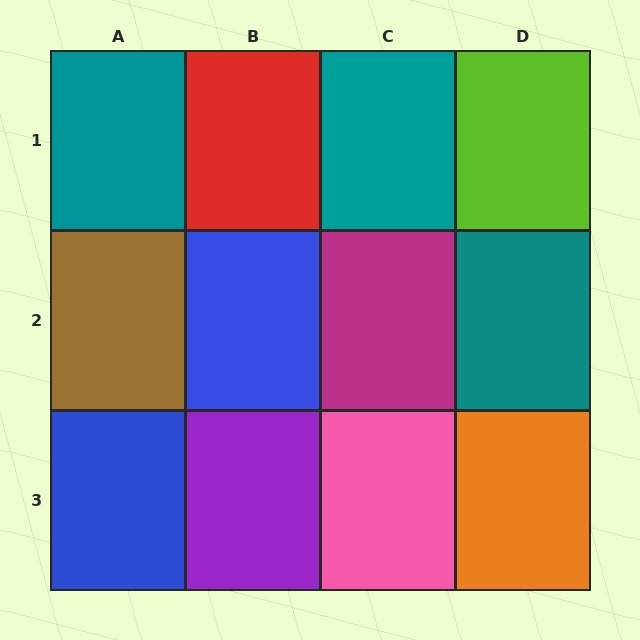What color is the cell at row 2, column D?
Teal.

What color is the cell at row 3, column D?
Orange.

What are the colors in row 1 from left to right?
Teal, red, teal, lime.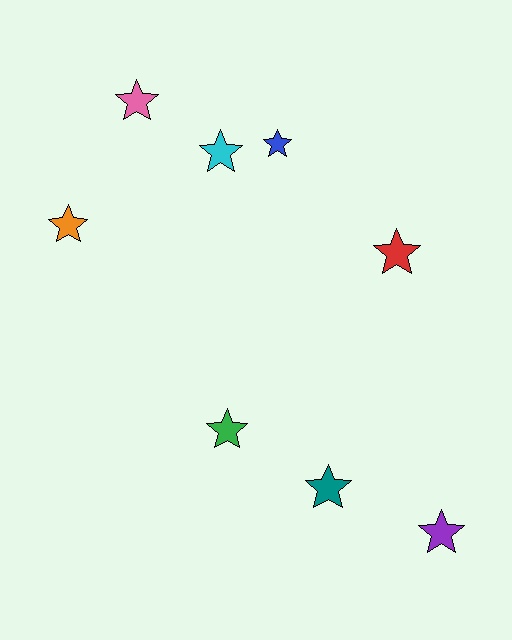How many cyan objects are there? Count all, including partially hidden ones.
There is 1 cyan object.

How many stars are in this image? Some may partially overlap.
There are 8 stars.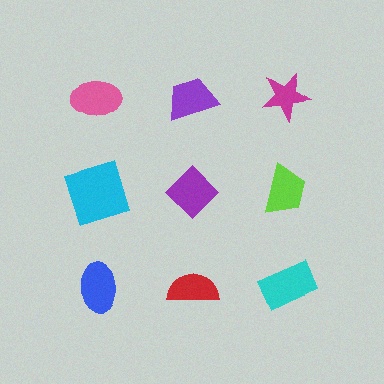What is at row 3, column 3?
A cyan rectangle.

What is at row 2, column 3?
A lime trapezoid.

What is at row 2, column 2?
A purple diamond.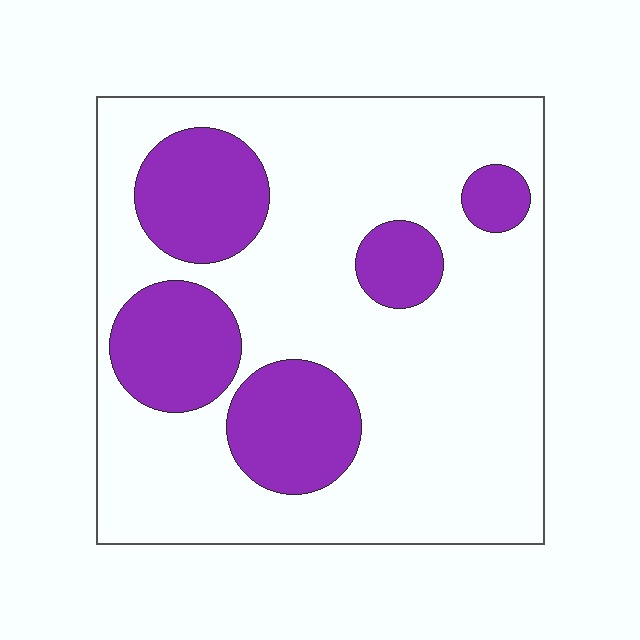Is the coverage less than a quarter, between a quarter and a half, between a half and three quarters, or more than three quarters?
Between a quarter and a half.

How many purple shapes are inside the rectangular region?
5.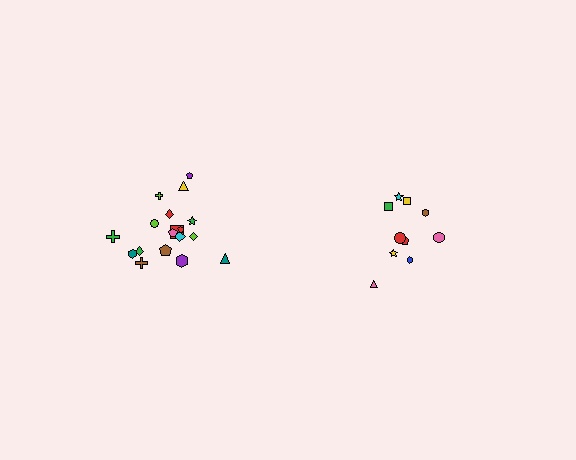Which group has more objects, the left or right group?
The left group.